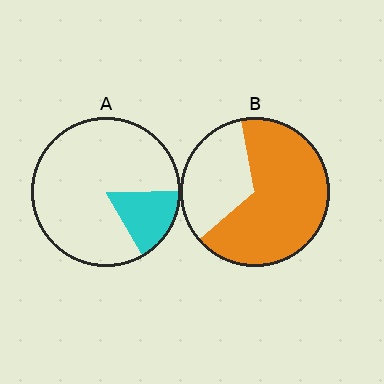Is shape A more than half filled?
No.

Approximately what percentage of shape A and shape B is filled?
A is approximately 15% and B is approximately 65%.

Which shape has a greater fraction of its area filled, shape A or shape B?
Shape B.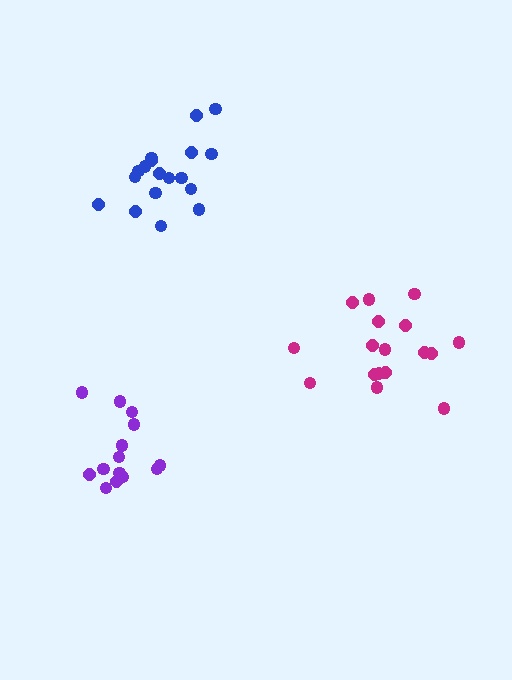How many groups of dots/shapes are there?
There are 3 groups.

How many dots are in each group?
Group 1: 14 dots, Group 2: 18 dots, Group 3: 17 dots (49 total).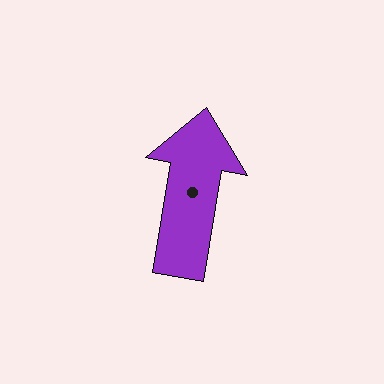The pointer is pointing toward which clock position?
Roughly 12 o'clock.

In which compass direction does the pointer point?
North.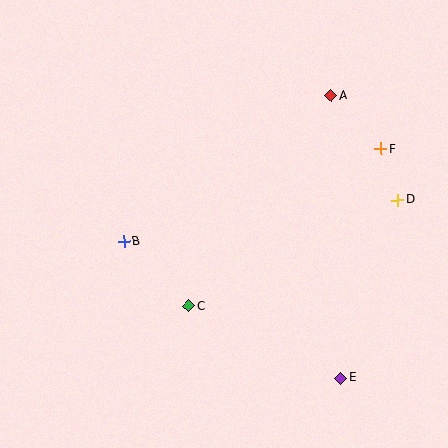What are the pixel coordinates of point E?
Point E is at (341, 378).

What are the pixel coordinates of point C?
Point C is at (189, 306).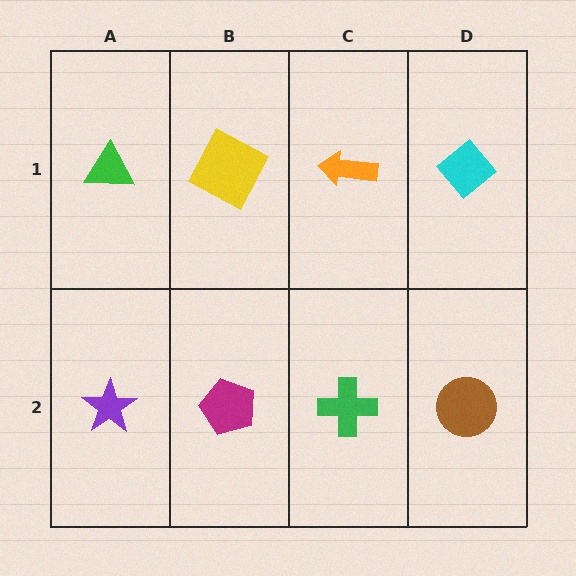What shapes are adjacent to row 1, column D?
A brown circle (row 2, column D), an orange arrow (row 1, column C).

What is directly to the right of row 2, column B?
A green cross.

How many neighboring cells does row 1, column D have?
2.